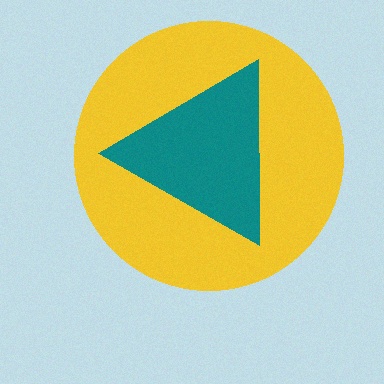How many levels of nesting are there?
2.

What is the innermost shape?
The teal triangle.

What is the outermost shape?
The yellow circle.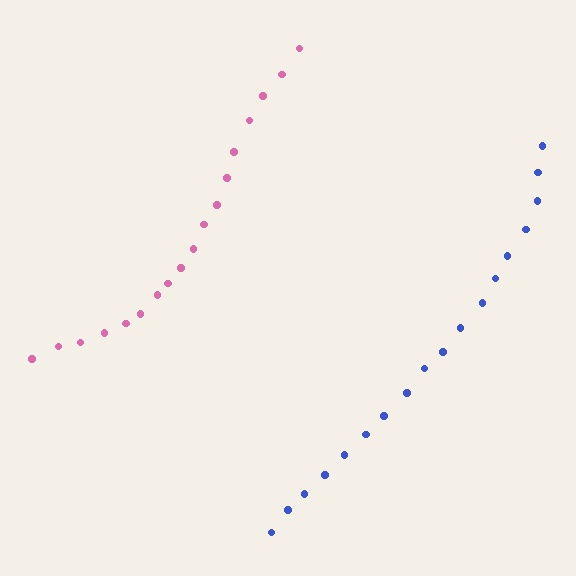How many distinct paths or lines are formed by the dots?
There are 2 distinct paths.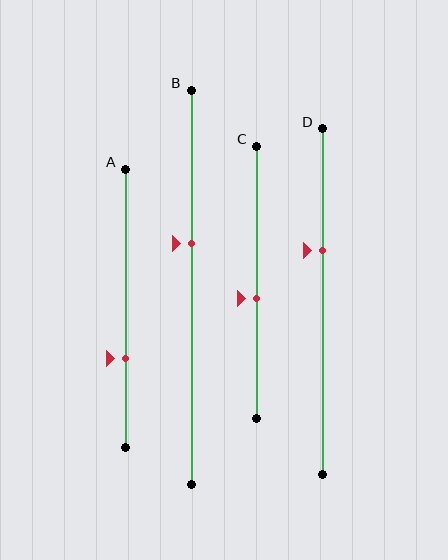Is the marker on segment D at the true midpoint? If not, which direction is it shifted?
No, the marker on segment D is shifted upward by about 15% of the segment length.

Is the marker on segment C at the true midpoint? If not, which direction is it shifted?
No, the marker on segment C is shifted downward by about 6% of the segment length.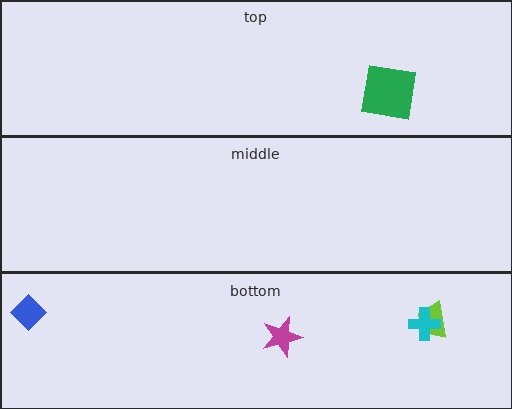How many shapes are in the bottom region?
4.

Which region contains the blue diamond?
The bottom region.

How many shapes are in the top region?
1.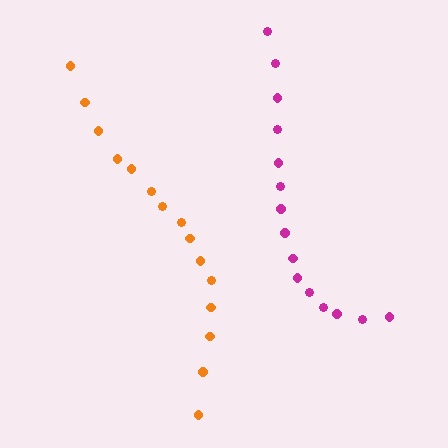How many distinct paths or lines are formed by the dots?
There are 2 distinct paths.